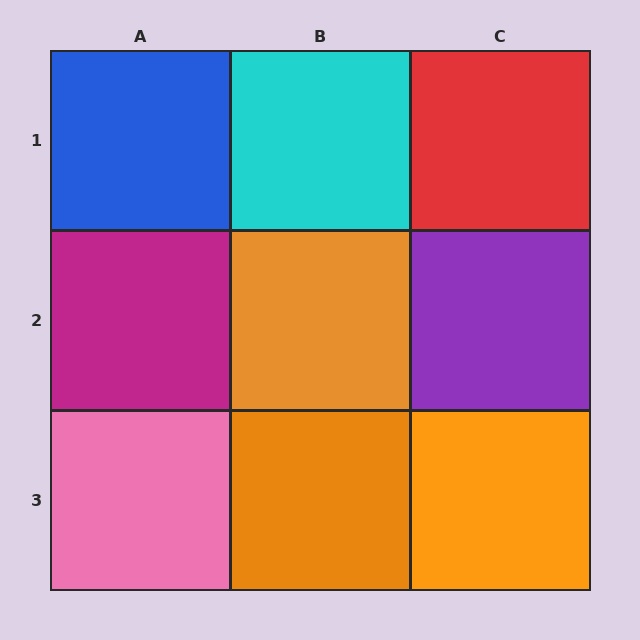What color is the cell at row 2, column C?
Purple.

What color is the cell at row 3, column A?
Pink.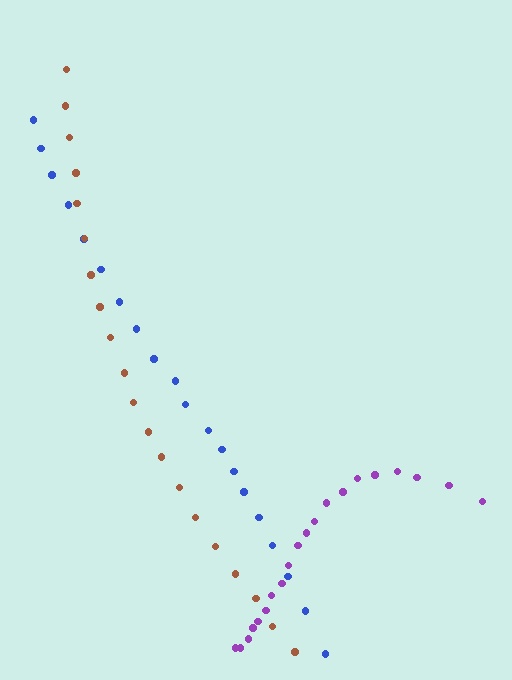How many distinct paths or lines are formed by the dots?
There are 3 distinct paths.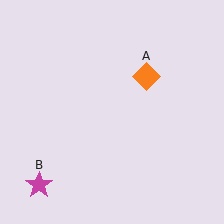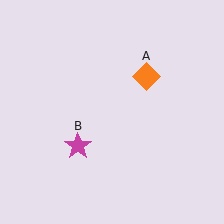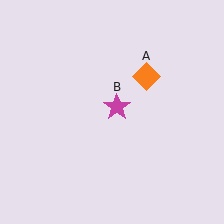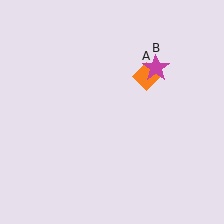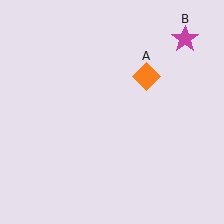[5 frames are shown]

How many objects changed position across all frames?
1 object changed position: magenta star (object B).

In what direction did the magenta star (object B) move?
The magenta star (object B) moved up and to the right.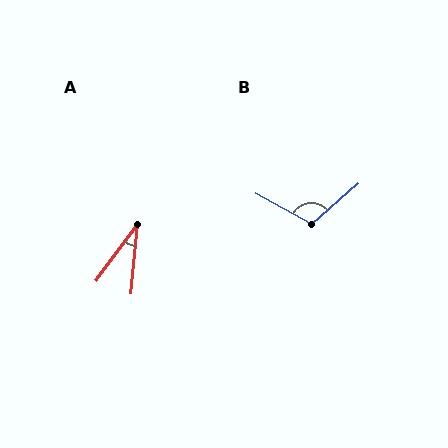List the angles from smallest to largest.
A (31°), B (110°).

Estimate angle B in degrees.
Approximately 110 degrees.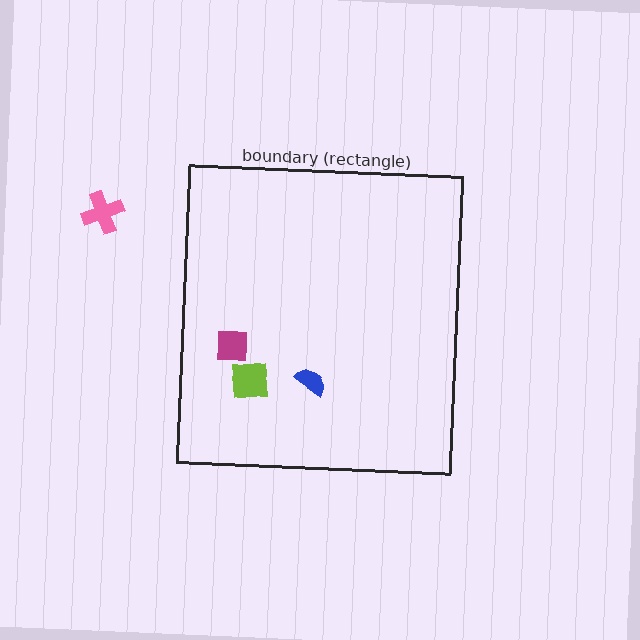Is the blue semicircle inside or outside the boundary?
Inside.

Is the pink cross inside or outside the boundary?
Outside.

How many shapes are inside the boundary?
3 inside, 1 outside.